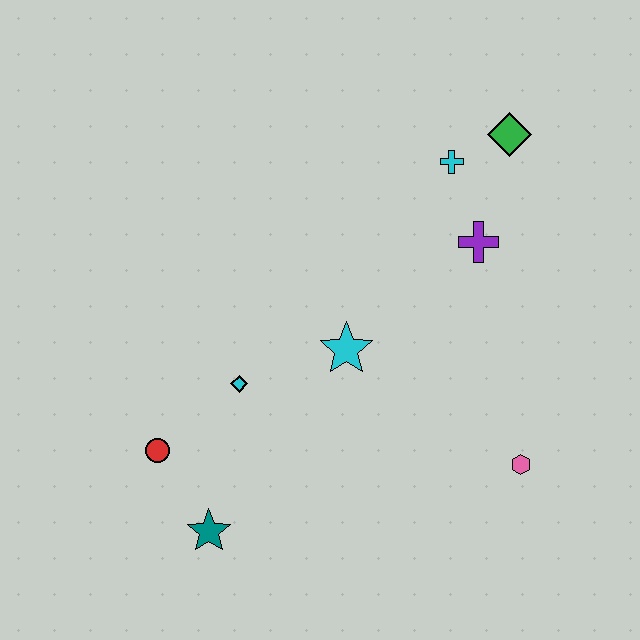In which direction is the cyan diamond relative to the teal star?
The cyan diamond is above the teal star.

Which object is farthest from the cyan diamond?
The green diamond is farthest from the cyan diamond.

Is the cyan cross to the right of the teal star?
Yes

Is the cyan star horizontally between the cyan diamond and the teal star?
No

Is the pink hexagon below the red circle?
Yes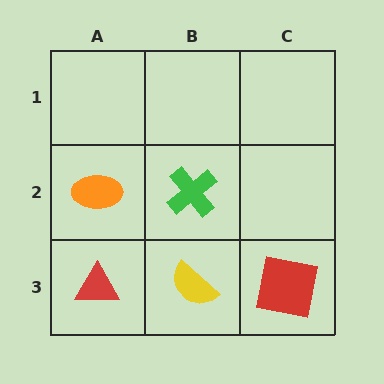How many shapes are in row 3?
3 shapes.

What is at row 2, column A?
An orange ellipse.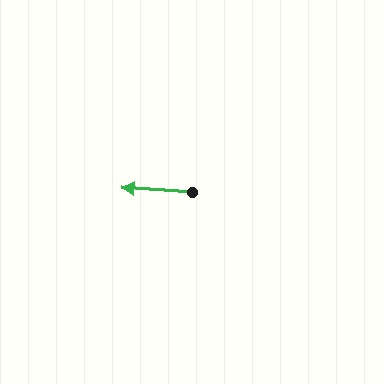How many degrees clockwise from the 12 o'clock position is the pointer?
Approximately 274 degrees.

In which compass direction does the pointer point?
West.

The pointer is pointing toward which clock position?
Roughly 9 o'clock.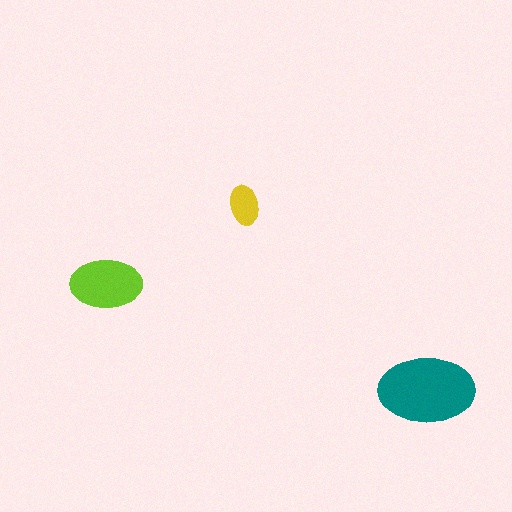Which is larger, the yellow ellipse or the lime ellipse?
The lime one.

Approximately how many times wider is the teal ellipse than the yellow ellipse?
About 2.5 times wider.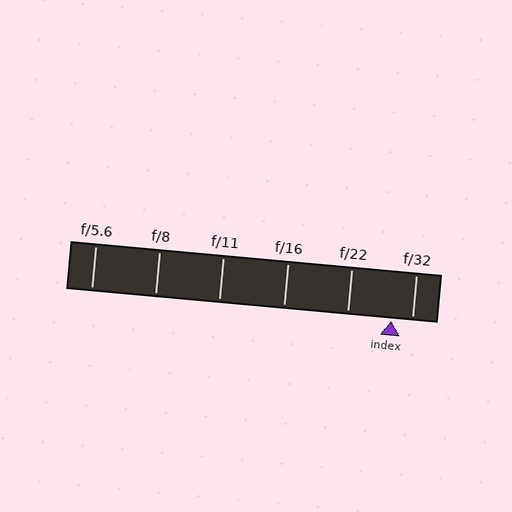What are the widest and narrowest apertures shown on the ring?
The widest aperture shown is f/5.6 and the narrowest is f/32.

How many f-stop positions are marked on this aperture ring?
There are 6 f-stop positions marked.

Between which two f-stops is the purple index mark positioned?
The index mark is between f/22 and f/32.